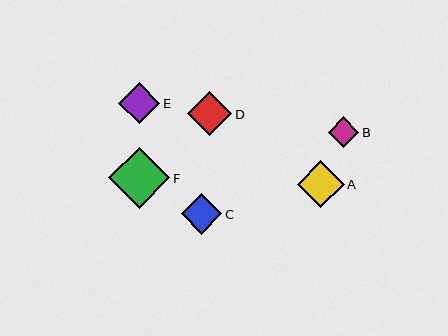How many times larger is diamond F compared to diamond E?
Diamond F is approximately 1.5 times the size of diamond E.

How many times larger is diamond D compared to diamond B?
Diamond D is approximately 1.4 times the size of diamond B.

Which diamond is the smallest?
Diamond B is the smallest with a size of approximately 31 pixels.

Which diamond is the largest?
Diamond F is the largest with a size of approximately 61 pixels.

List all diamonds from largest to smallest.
From largest to smallest: F, A, D, C, E, B.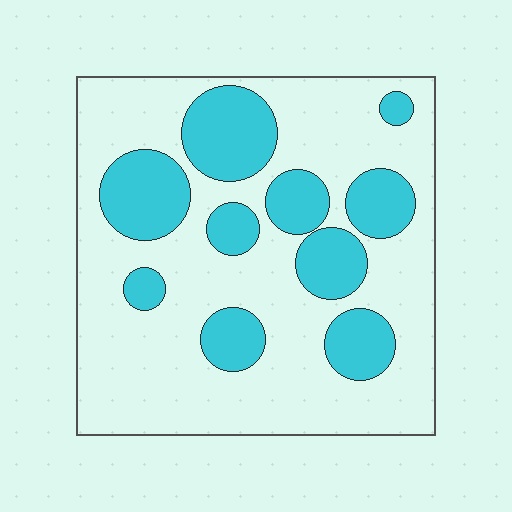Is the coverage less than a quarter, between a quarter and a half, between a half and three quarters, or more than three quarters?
Between a quarter and a half.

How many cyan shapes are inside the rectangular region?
10.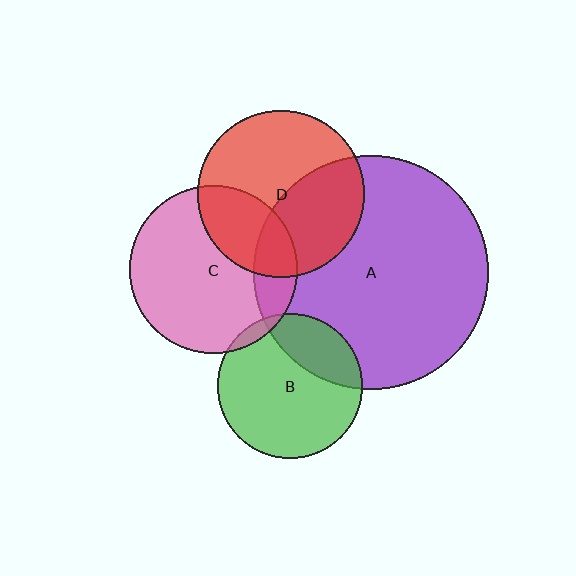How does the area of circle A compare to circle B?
Approximately 2.6 times.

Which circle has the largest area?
Circle A (purple).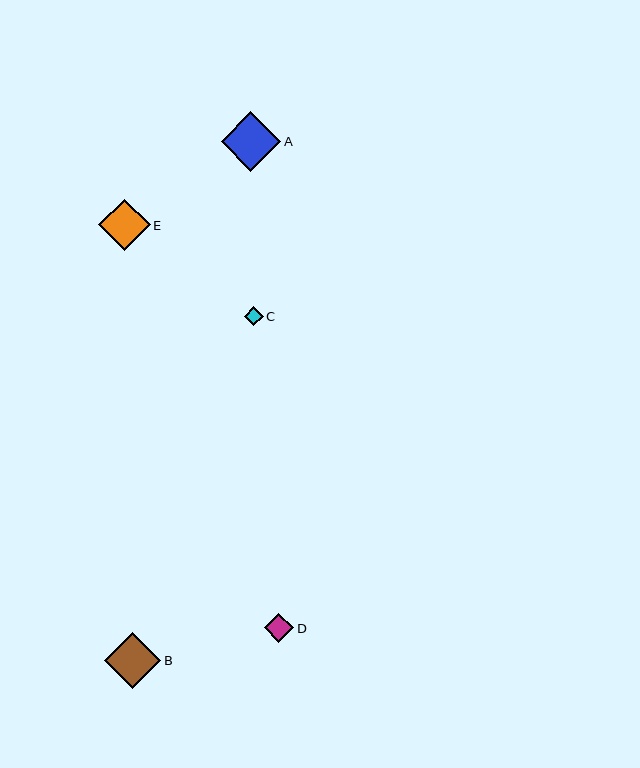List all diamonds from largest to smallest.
From largest to smallest: A, B, E, D, C.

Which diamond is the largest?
Diamond A is the largest with a size of approximately 59 pixels.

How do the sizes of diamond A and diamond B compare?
Diamond A and diamond B are approximately the same size.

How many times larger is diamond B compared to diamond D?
Diamond B is approximately 1.9 times the size of diamond D.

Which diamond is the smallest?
Diamond C is the smallest with a size of approximately 19 pixels.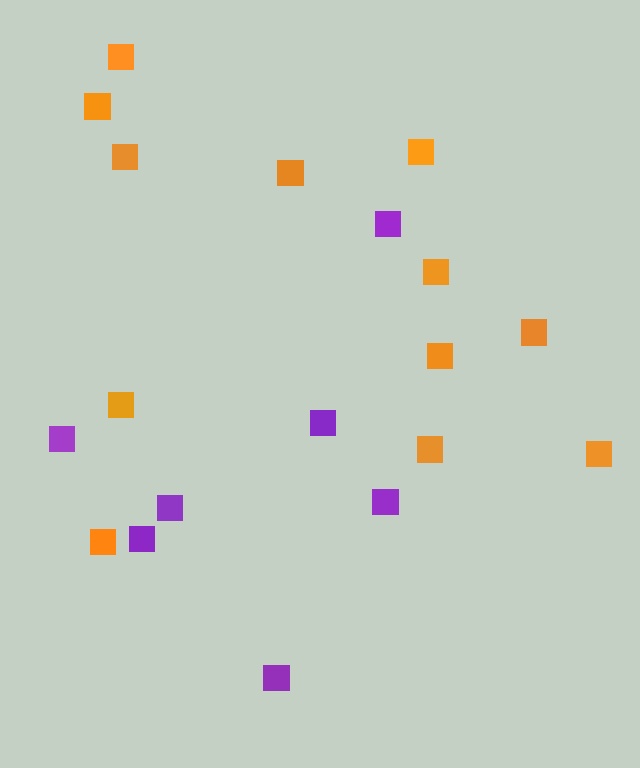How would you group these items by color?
There are 2 groups: one group of orange squares (12) and one group of purple squares (7).